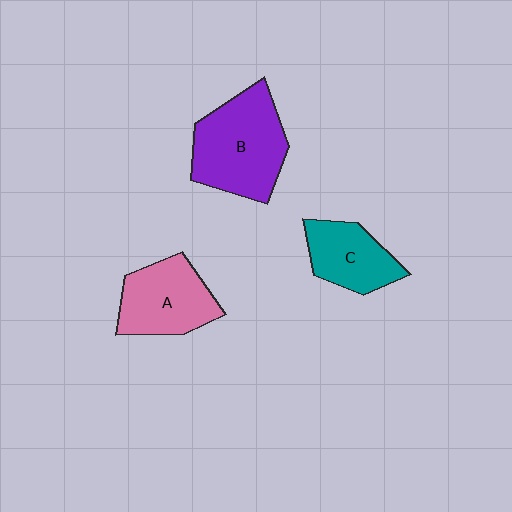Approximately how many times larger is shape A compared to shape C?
Approximately 1.2 times.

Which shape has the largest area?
Shape B (purple).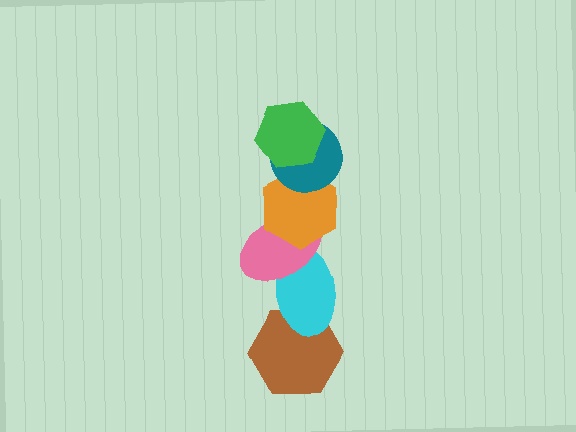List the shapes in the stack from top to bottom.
From top to bottom: the green hexagon, the teal circle, the orange hexagon, the pink ellipse, the cyan ellipse, the brown hexagon.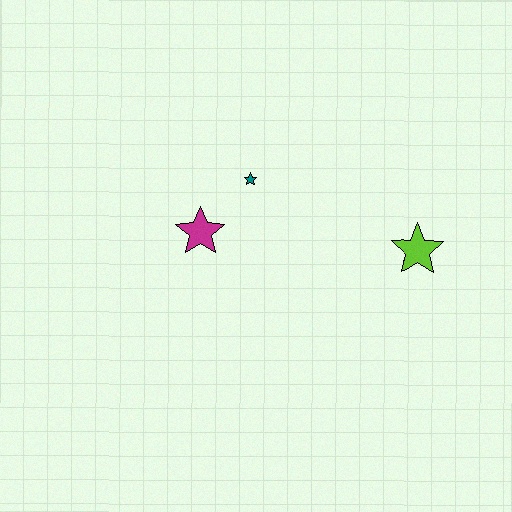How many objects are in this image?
There are 3 objects.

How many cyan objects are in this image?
There are no cyan objects.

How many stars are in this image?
There are 3 stars.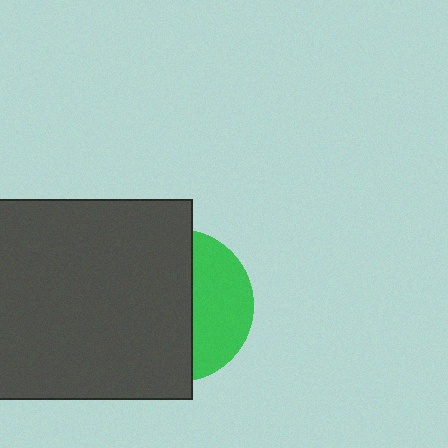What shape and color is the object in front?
The object in front is a dark gray square.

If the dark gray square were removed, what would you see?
You would see the complete green circle.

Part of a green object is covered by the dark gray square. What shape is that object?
It is a circle.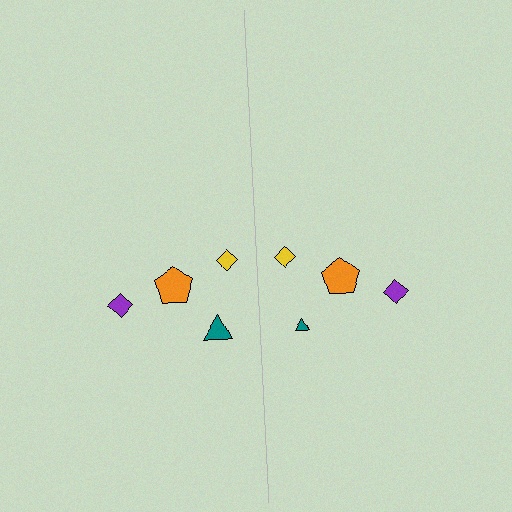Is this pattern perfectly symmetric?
No, the pattern is not perfectly symmetric. The teal triangle on the right side has a different size than its mirror counterpart.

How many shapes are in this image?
There are 8 shapes in this image.